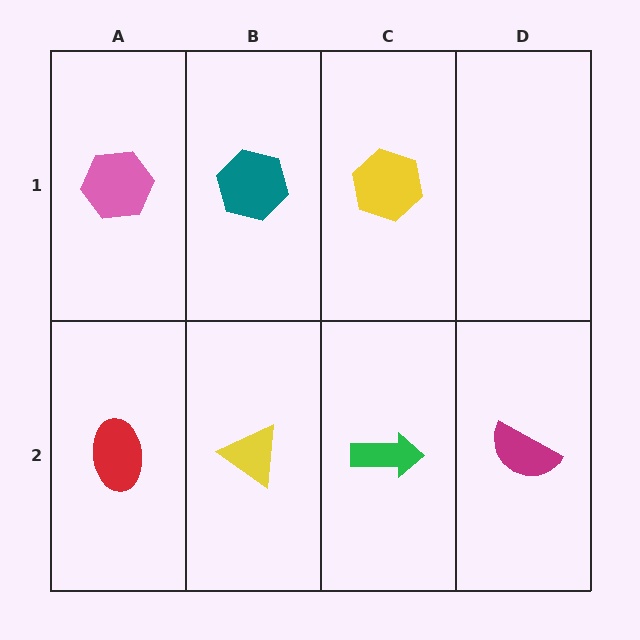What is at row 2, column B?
A yellow triangle.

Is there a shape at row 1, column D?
No, that cell is empty.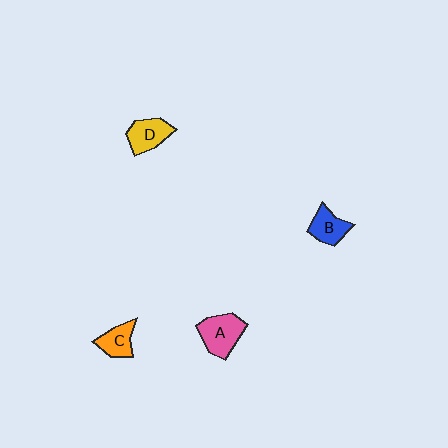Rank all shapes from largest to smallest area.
From largest to smallest: A (pink), D (yellow), B (blue), C (orange).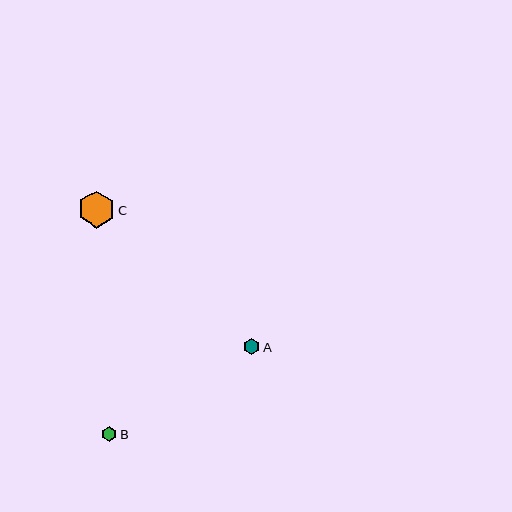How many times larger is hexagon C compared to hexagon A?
Hexagon C is approximately 2.3 times the size of hexagon A.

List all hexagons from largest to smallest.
From largest to smallest: C, A, B.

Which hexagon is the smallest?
Hexagon B is the smallest with a size of approximately 15 pixels.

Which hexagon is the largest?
Hexagon C is the largest with a size of approximately 37 pixels.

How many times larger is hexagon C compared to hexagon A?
Hexagon C is approximately 2.3 times the size of hexagon A.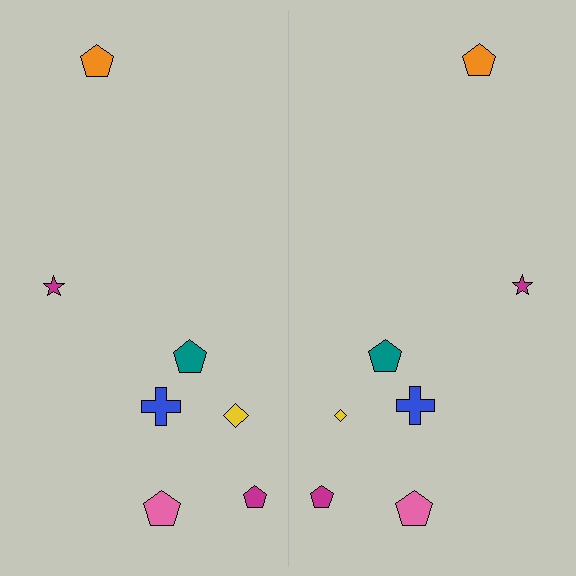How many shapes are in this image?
There are 14 shapes in this image.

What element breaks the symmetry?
The yellow diamond on the right side has a different size than its mirror counterpart.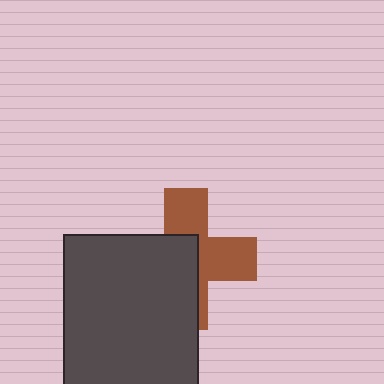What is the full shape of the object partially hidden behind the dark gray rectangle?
The partially hidden object is a brown cross.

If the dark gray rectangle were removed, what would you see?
You would see the complete brown cross.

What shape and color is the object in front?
The object in front is a dark gray rectangle.